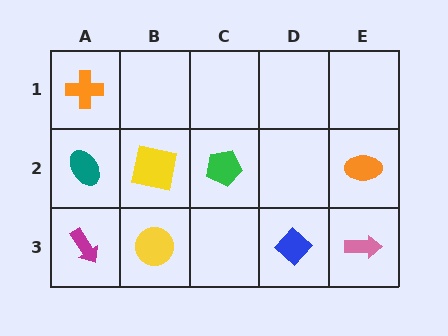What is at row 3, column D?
A blue diamond.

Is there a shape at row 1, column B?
No, that cell is empty.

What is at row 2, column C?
A green pentagon.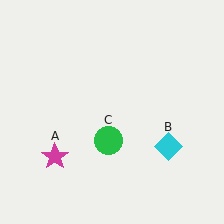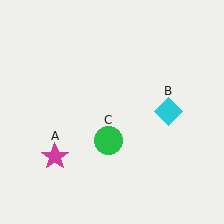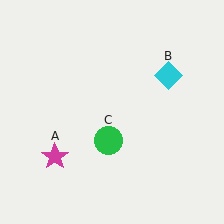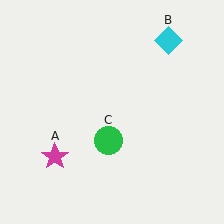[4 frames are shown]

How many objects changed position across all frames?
1 object changed position: cyan diamond (object B).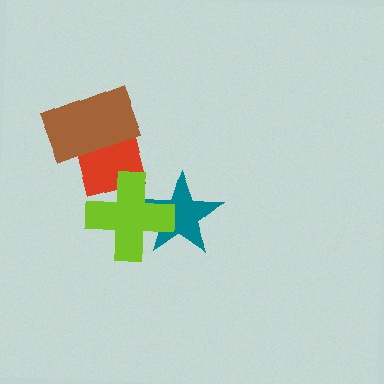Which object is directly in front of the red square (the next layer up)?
The brown rectangle is directly in front of the red square.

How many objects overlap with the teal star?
1 object overlaps with the teal star.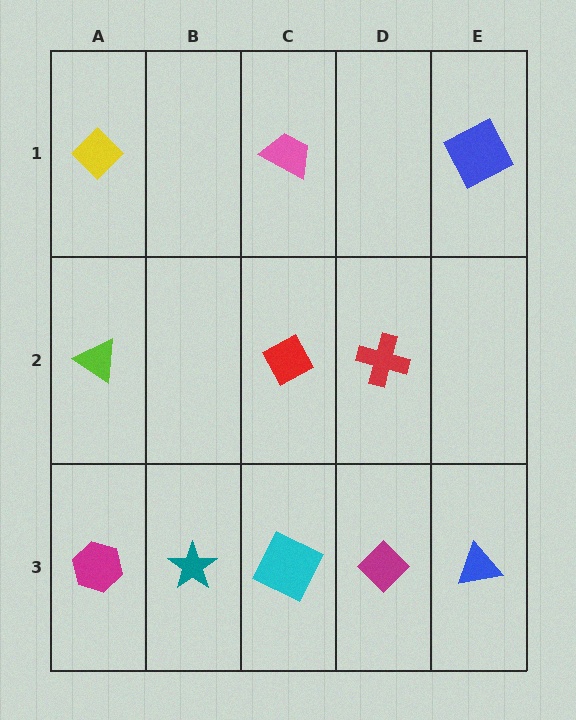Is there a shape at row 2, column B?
No, that cell is empty.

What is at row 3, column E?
A blue triangle.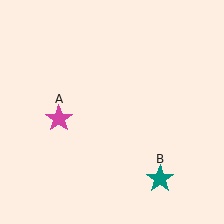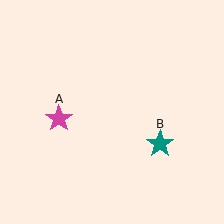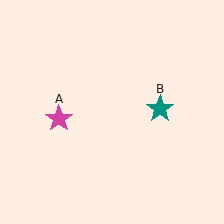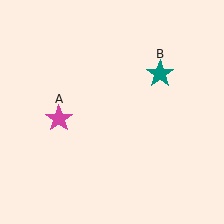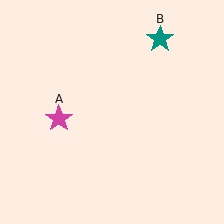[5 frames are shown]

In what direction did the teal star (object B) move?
The teal star (object B) moved up.